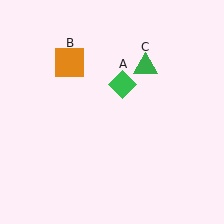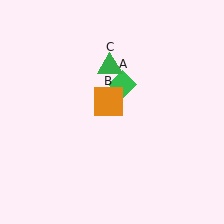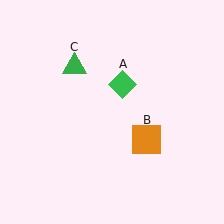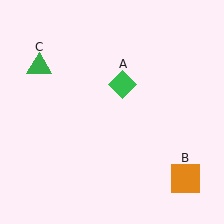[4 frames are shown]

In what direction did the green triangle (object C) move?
The green triangle (object C) moved left.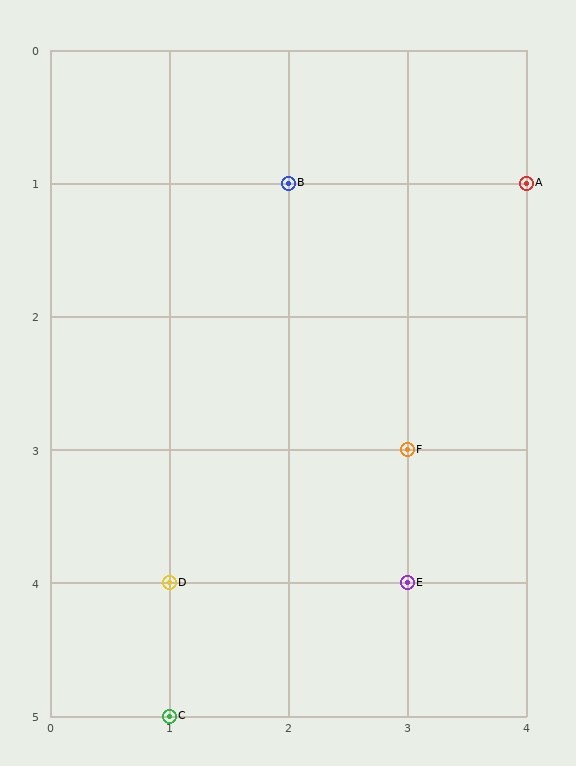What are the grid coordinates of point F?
Point F is at grid coordinates (3, 3).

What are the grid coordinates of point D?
Point D is at grid coordinates (1, 4).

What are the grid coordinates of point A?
Point A is at grid coordinates (4, 1).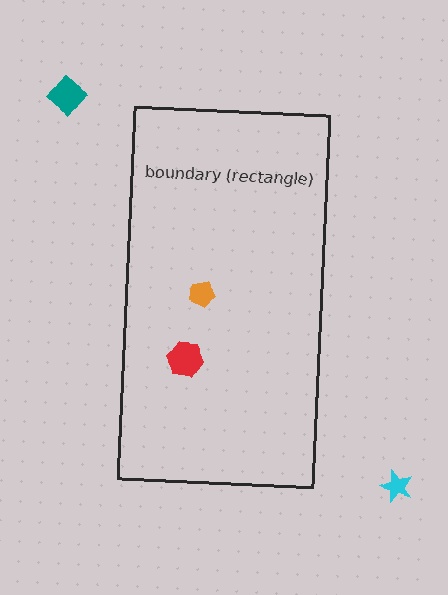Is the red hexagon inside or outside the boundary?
Inside.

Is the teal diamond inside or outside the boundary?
Outside.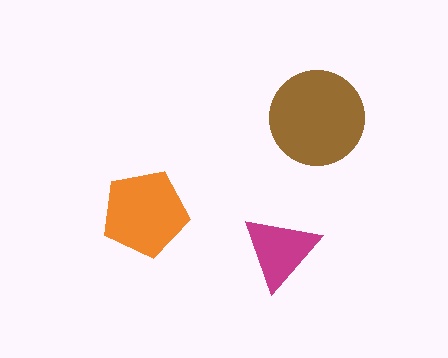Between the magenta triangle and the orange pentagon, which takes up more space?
The orange pentagon.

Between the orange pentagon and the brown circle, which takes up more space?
The brown circle.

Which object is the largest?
The brown circle.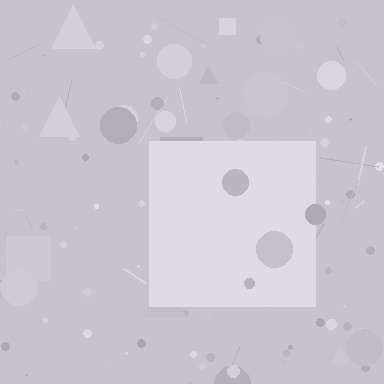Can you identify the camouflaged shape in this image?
The camouflaged shape is a square.